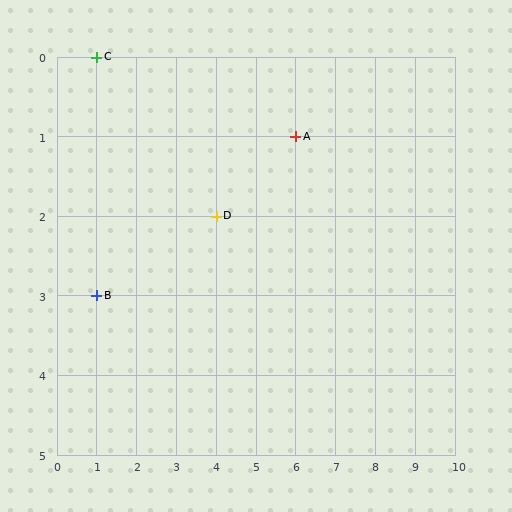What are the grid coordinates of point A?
Point A is at grid coordinates (6, 1).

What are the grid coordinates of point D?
Point D is at grid coordinates (4, 2).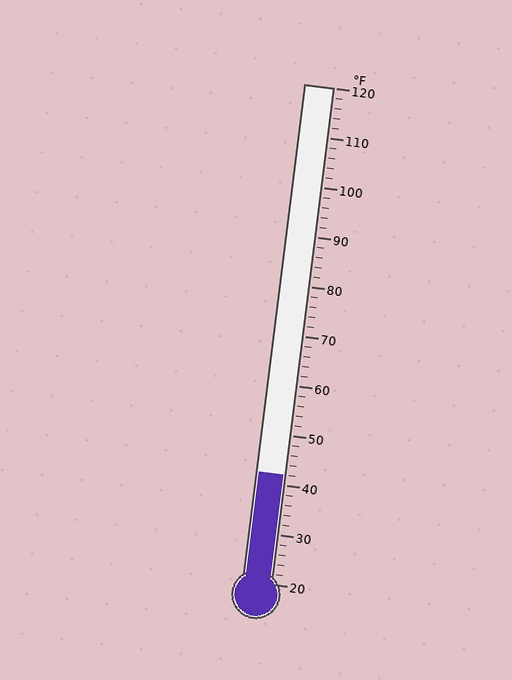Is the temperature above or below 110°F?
The temperature is below 110°F.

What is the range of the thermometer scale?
The thermometer scale ranges from 20°F to 120°F.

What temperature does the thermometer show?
The thermometer shows approximately 42°F.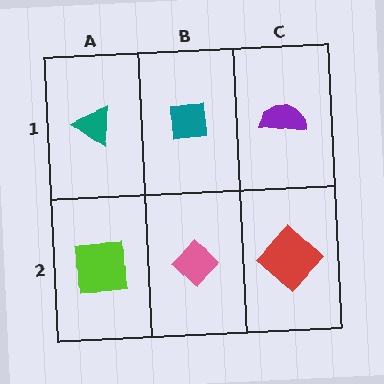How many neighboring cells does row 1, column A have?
2.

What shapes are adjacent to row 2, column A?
A teal triangle (row 1, column A), a pink diamond (row 2, column B).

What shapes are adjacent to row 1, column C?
A red diamond (row 2, column C), a teal square (row 1, column B).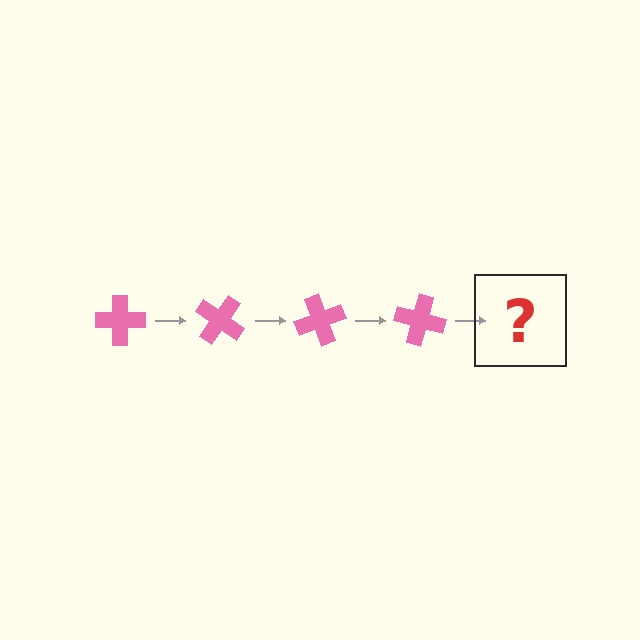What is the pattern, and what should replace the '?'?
The pattern is that the cross rotates 35 degrees each step. The '?' should be a pink cross rotated 140 degrees.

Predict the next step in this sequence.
The next step is a pink cross rotated 140 degrees.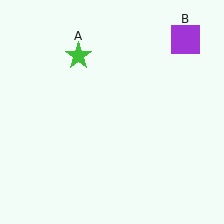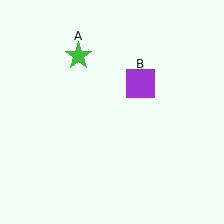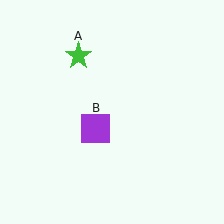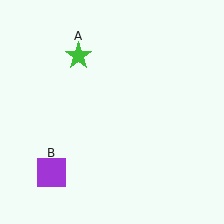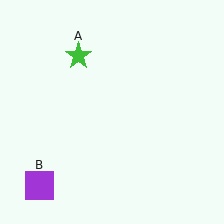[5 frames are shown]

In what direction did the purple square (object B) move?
The purple square (object B) moved down and to the left.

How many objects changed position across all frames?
1 object changed position: purple square (object B).